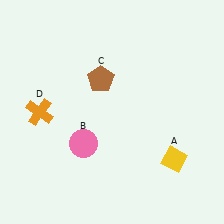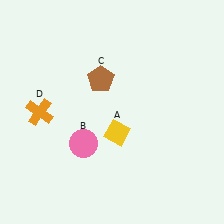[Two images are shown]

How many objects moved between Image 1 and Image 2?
1 object moved between the two images.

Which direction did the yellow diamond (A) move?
The yellow diamond (A) moved left.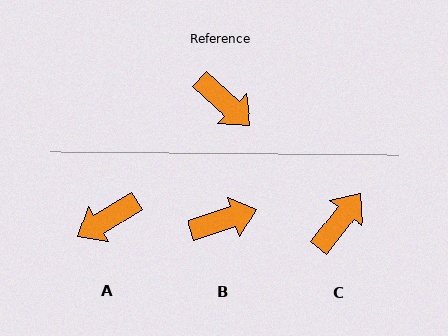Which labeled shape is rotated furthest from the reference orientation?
A, about 106 degrees away.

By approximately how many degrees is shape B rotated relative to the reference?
Approximately 61 degrees counter-clockwise.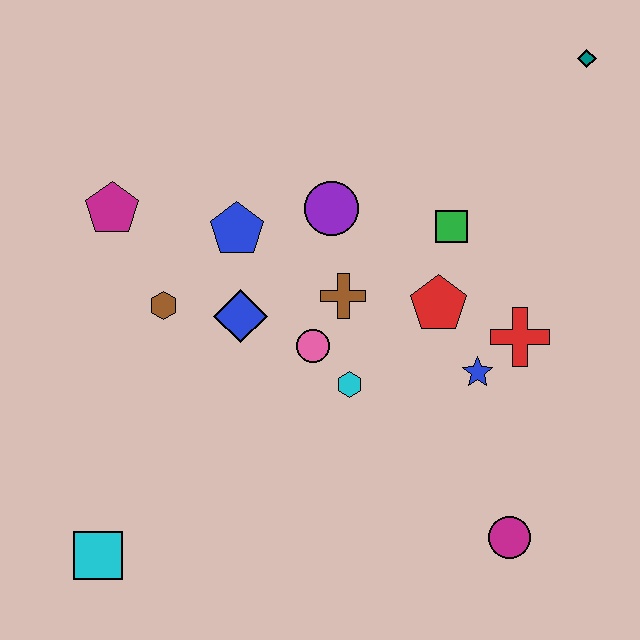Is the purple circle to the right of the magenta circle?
No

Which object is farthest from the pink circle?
The teal diamond is farthest from the pink circle.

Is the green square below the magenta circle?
No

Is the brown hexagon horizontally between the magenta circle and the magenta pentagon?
Yes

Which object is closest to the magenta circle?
The blue star is closest to the magenta circle.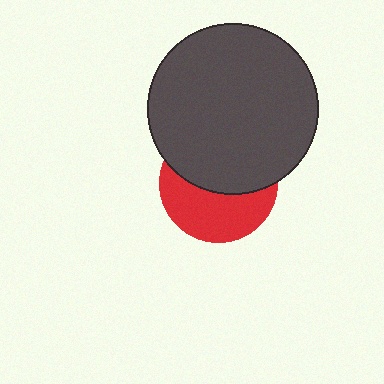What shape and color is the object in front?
The object in front is a dark gray circle.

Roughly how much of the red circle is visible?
About half of it is visible (roughly 47%).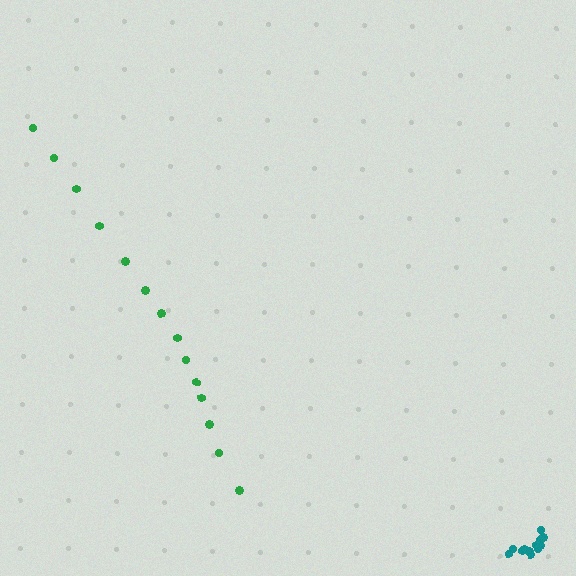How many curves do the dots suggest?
There are 2 distinct paths.